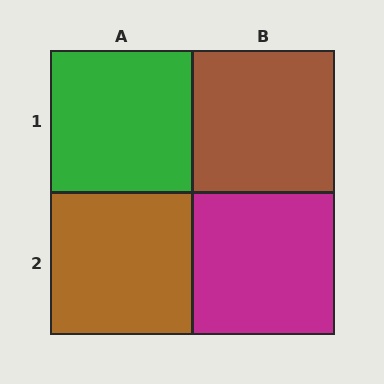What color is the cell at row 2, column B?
Magenta.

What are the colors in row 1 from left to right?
Green, brown.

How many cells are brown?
2 cells are brown.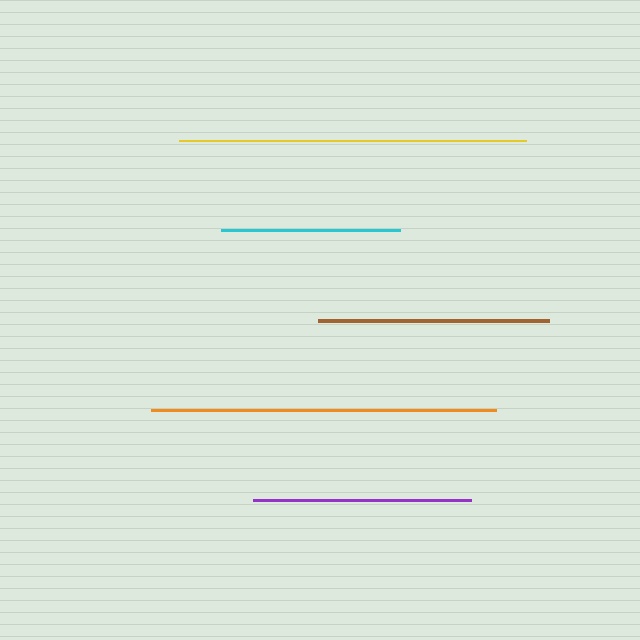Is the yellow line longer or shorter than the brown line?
The yellow line is longer than the brown line.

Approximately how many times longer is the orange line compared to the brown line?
The orange line is approximately 1.5 times the length of the brown line.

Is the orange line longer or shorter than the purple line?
The orange line is longer than the purple line.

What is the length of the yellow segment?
The yellow segment is approximately 346 pixels long.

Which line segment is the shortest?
The cyan line is the shortest at approximately 179 pixels.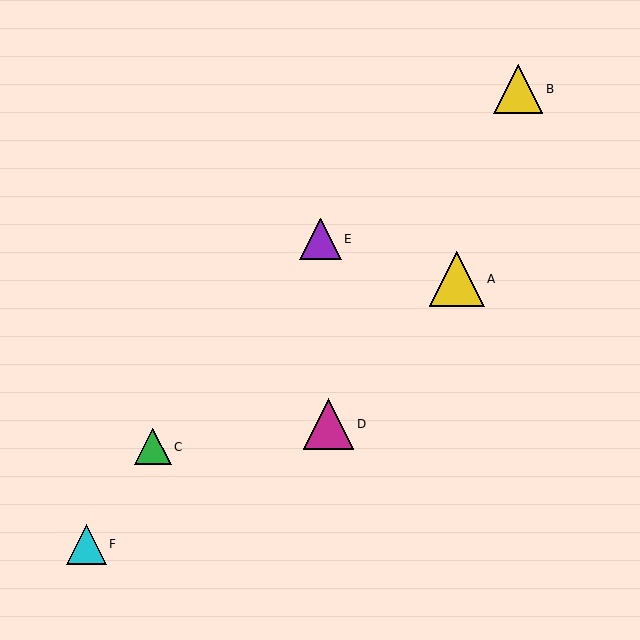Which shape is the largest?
The yellow triangle (labeled A) is the largest.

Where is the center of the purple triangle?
The center of the purple triangle is at (320, 239).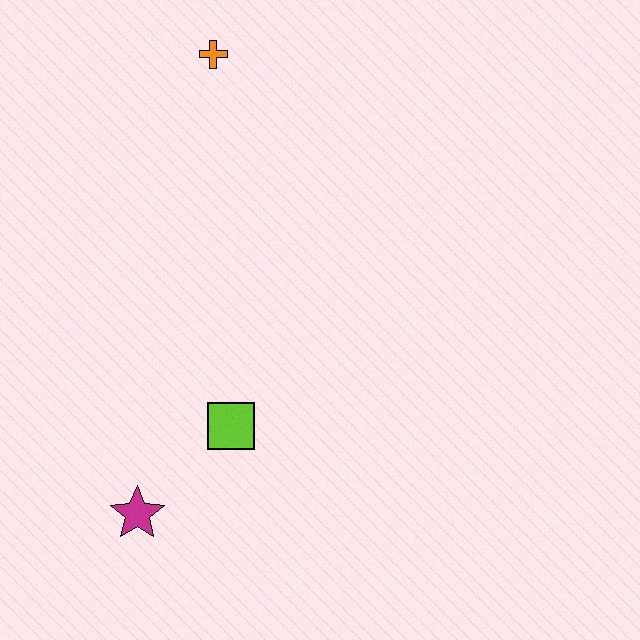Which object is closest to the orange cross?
The lime square is closest to the orange cross.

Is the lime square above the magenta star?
Yes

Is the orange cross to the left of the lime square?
Yes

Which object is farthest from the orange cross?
The magenta star is farthest from the orange cross.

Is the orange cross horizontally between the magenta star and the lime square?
Yes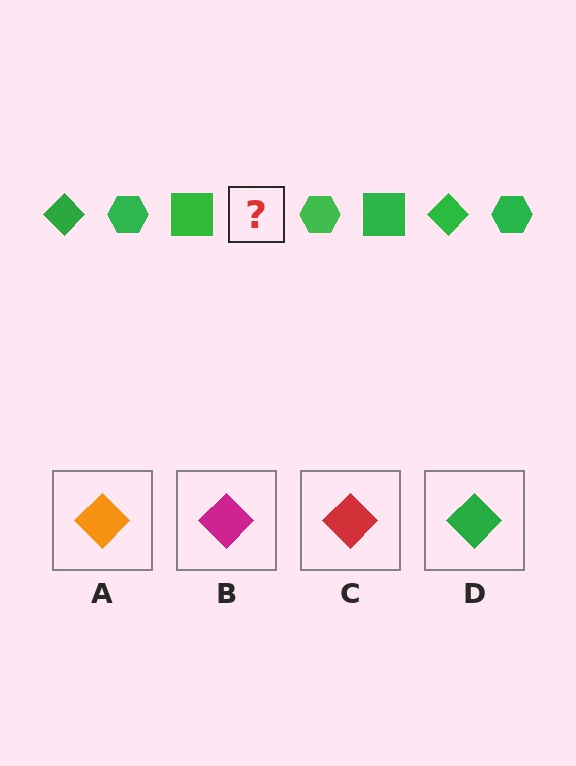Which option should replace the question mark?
Option D.